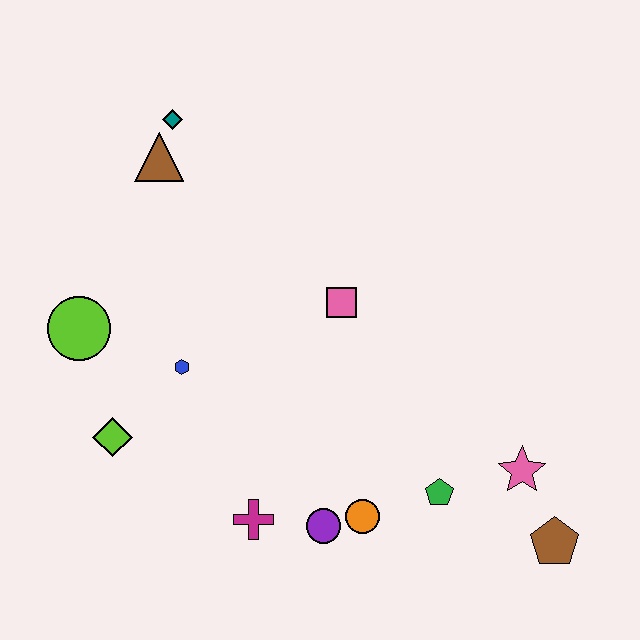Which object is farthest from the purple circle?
The teal diamond is farthest from the purple circle.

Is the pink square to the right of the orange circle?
No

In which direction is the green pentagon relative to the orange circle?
The green pentagon is to the right of the orange circle.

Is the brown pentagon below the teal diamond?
Yes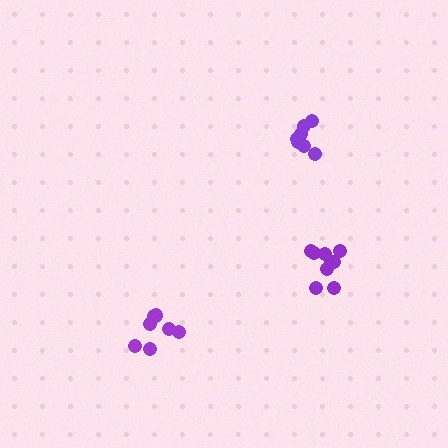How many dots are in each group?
Group 1: 9 dots, Group 2: 7 dots, Group 3: 7 dots (23 total).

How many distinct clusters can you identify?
There are 3 distinct clusters.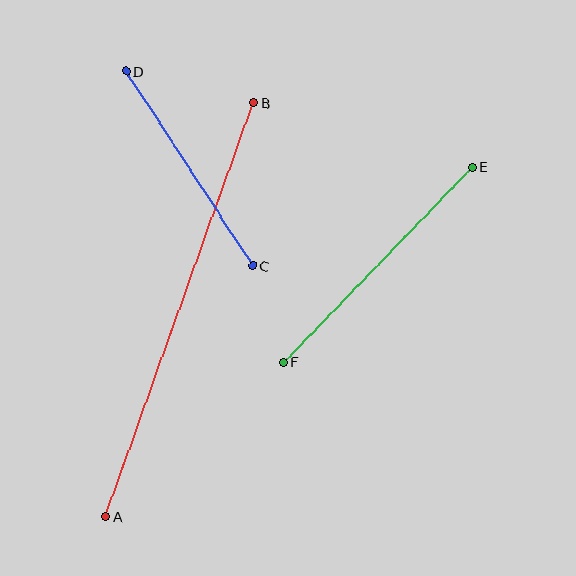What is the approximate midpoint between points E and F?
The midpoint is at approximately (378, 265) pixels.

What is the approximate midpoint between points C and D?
The midpoint is at approximately (189, 169) pixels.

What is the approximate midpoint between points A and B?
The midpoint is at approximately (180, 310) pixels.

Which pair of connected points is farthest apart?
Points A and B are farthest apart.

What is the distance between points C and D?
The distance is approximately 232 pixels.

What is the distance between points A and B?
The distance is approximately 440 pixels.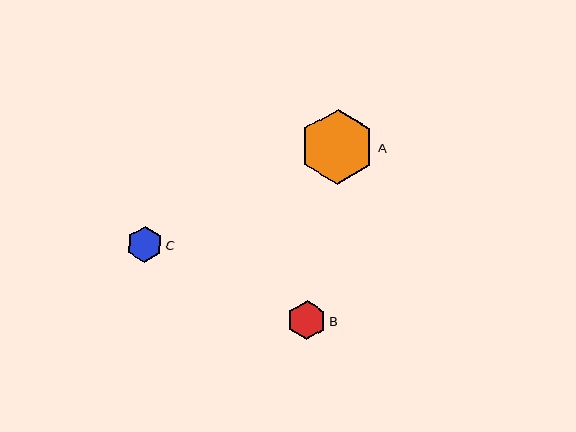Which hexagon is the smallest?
Hexagon C is the smallest with a size of approximately 36 pixels.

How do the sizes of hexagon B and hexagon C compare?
Hexagon B and hexagon C are approximately the same size.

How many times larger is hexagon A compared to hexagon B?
Hexagon A is approximately 1.9 times the size of hexagon B.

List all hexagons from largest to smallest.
From largest to smallest: A, B, C.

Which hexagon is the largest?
Hexagon A is the largest with a size of approximately 75 pixels.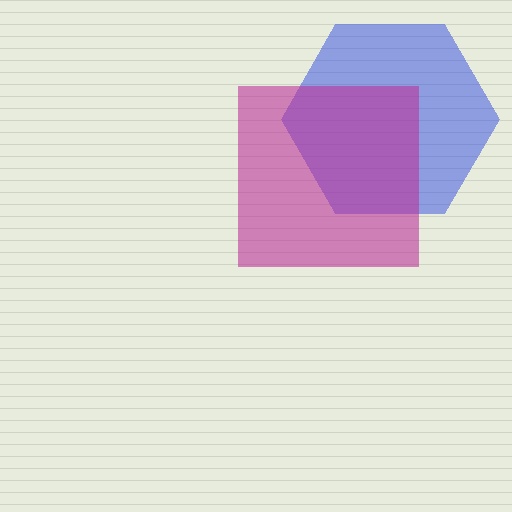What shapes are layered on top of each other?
The layered shapes are: a blue hexagon, a magenta square.